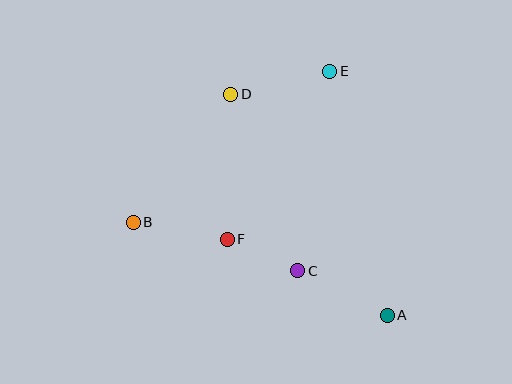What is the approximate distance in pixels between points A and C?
The distance between A and C is approximately 100 pixels.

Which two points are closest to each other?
Points C and F are closest to each other.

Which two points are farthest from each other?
Points A and B are farthest from each other.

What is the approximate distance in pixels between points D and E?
The distance between D and E is approximately 102 pixels.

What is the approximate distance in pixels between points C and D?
The distance between C and D is approximately 189 pixels.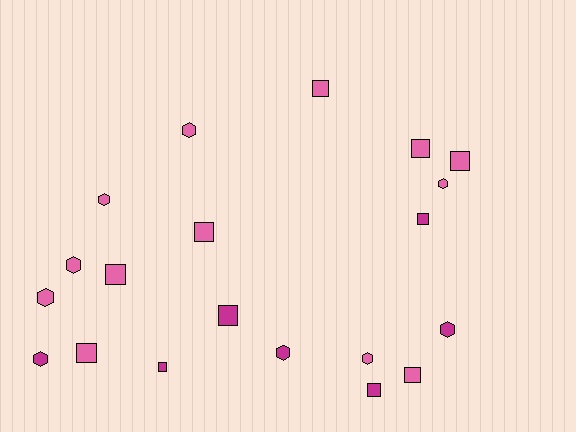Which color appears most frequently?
Pink, with 13 objects.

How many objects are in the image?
There are 20 objects.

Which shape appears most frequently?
Square, with 11 objects.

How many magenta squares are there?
There are 4 magenta squares.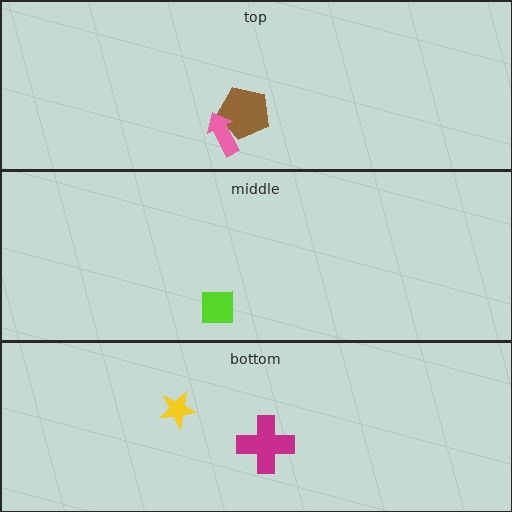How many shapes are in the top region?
2.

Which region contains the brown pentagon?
The top region.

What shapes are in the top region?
The brown pentagon, the pink arrow.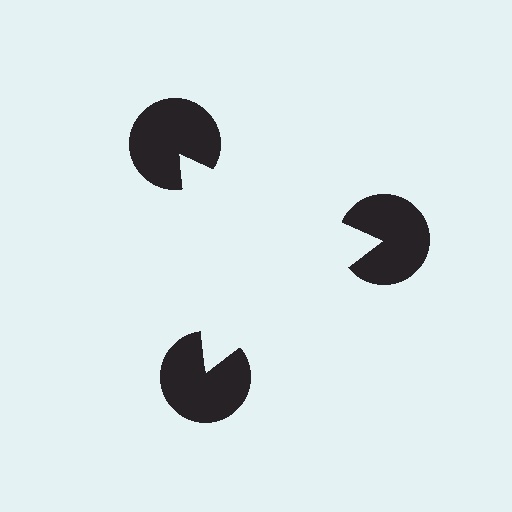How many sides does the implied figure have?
3 sides.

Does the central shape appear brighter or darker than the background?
It typically appears slightly brighter than the background, even though no actual brightness change is drawn.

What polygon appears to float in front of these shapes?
An illusory triangle — its edges are inferred from the aligned wedge cuts in the pac-man discs, not physically drawn.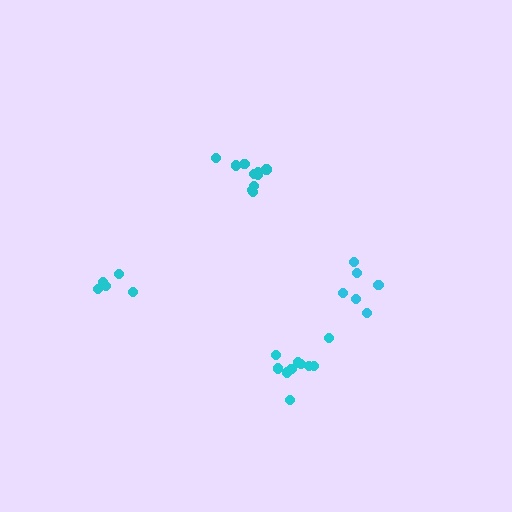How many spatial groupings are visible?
There are 4 spatial groupings.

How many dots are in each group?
Group 1: 5 dots, Group 2: 10 dots, Group 3: 6 dots, Group 4: 10 dots (31 total).